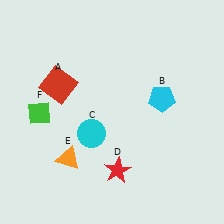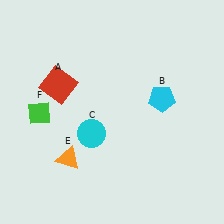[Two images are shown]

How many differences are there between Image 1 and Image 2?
There is 1 difference between the two images.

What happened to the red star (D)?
The red star (D) was removed in Image 2. It was in the bottom-right area of Image 1.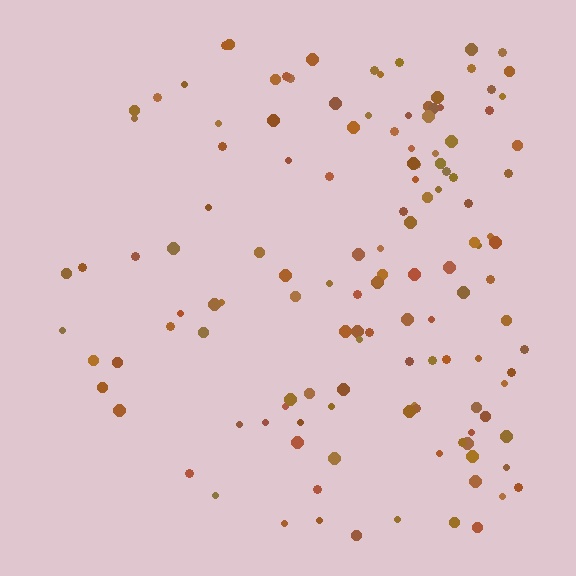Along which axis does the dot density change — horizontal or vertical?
Horizontal.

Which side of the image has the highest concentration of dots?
The right.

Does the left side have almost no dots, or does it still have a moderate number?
Still a moderate number, just noticeably fewer than the right.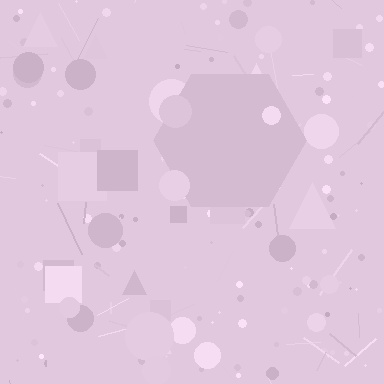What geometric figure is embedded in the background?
A hexagon is embedded in the background.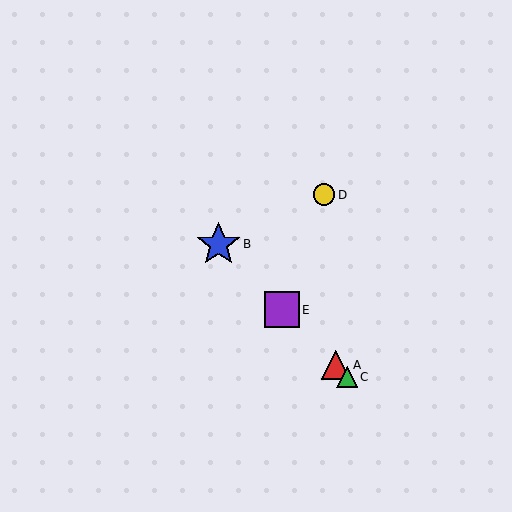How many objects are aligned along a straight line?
4 objects (A, B, C, E) are aligned along a straight line.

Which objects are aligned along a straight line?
Objects A, B, C, E are aligned along a straight line.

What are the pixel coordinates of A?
Object A is at (336, 365).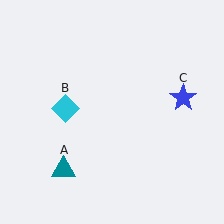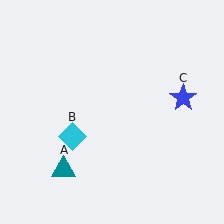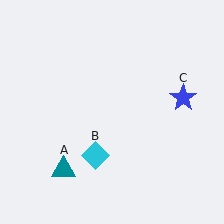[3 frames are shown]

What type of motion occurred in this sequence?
The cyan diamond (object B) rotated counterclockwise around the center of the scene.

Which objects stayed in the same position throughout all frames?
Teal triangle (object A) and blue star (object C) remained stationary.